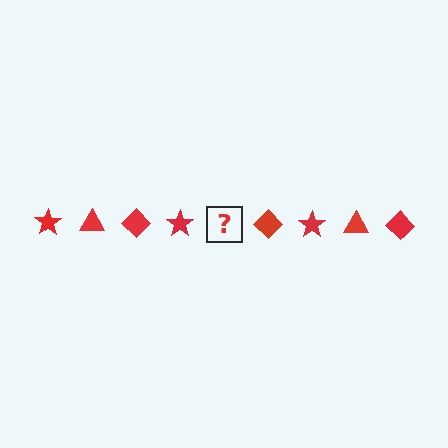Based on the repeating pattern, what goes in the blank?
The blank should be a red triangle.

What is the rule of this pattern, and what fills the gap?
The rule is that the pattern cycles through star, triangle, diamond shapes in red. The gap should be filled with a red triangle.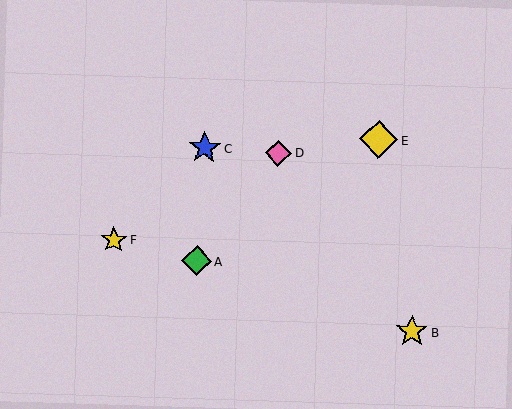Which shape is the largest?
The yellow diamond (labeled E) is the largest.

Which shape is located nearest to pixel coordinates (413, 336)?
The yellow star (labeled B) at (412, 332) is nearest to that location.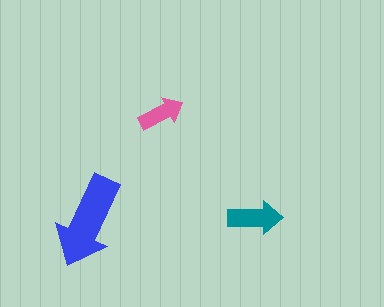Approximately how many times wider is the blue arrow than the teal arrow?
About 1.5 times wider.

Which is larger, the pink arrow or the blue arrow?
The blue one.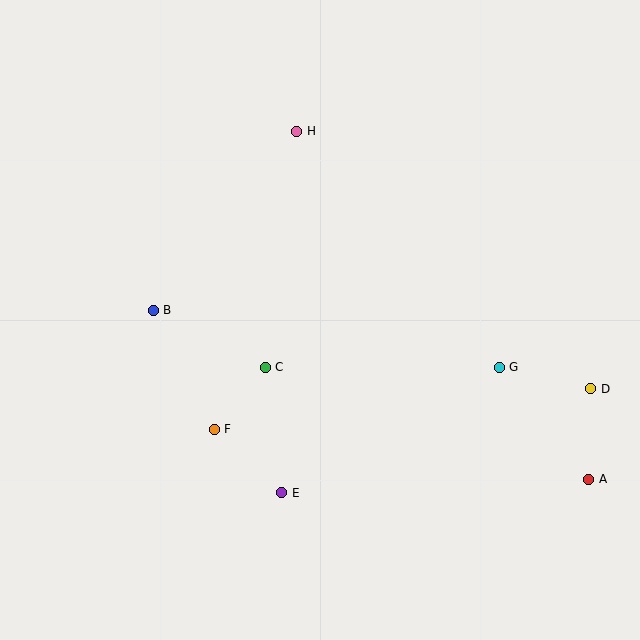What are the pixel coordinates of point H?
Point H is at (297, 131).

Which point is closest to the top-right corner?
Point H is closest to the top-right corner.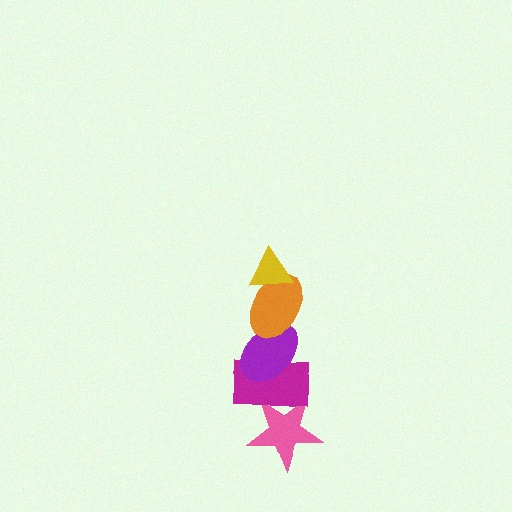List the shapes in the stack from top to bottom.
From top to bottom: the yellow triangle, the orange ellipse, the purple ellipse, the magenta rectangle, the pink star.